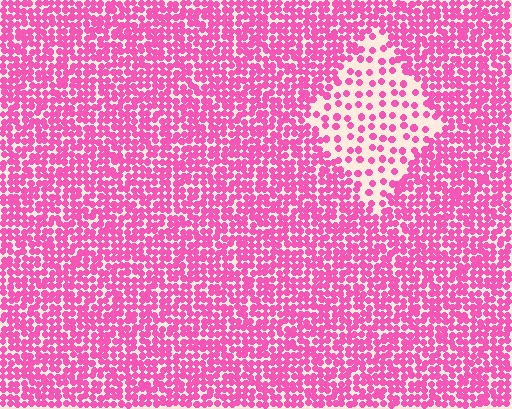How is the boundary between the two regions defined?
The boundary is defined by a change in element density (approximately 2.6x ratio). All elements are the same color, size, and shape.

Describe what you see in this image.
The image contains small pink elements arranged at two different densities. A diamond-shaped region is visible where the elements are less densely packed than the surrounding area.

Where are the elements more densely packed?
The elements are more densely packed outside the diamond boundary.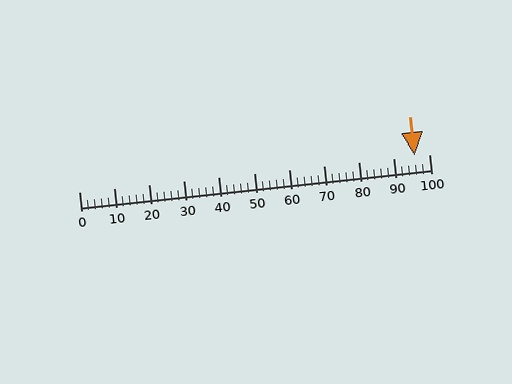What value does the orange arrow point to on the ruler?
The orange arrow points to approximately 96.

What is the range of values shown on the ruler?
The ruler shows values from 0 to 100.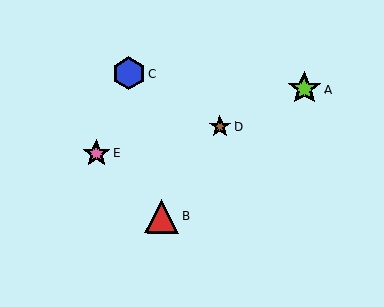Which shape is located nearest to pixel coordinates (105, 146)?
The pink star (labeled E) at (96, 153) is nearest to that location.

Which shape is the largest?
The red triangle (labeled B) is the largest.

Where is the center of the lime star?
The center of the lime star is at (304, 89).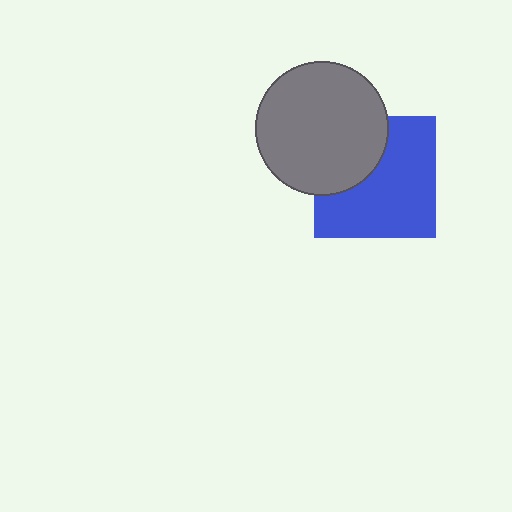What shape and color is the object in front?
The object in front is a gray circle.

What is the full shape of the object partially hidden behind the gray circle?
The partially hidden object is a blue square.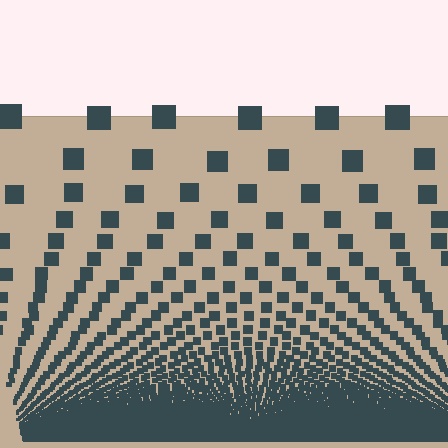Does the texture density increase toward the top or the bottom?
Density increases toward the bottom.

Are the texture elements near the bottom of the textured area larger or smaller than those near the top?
Smaller. The gradient is inverted — elements near the bottom are smaller and denser.